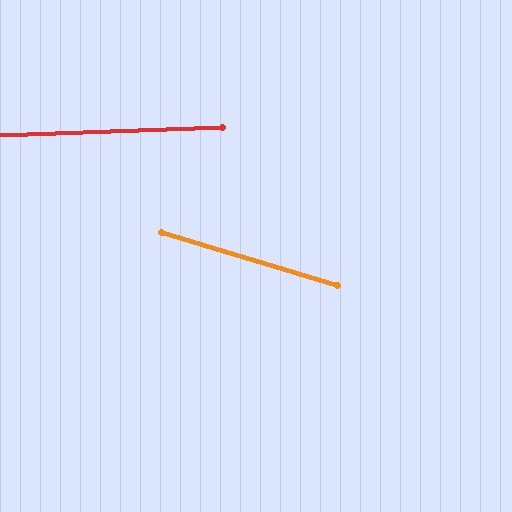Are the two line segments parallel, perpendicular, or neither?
Neither parallel nor perpendicular — they differ by about 19°.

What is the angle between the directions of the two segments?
Approximately 19 degrees.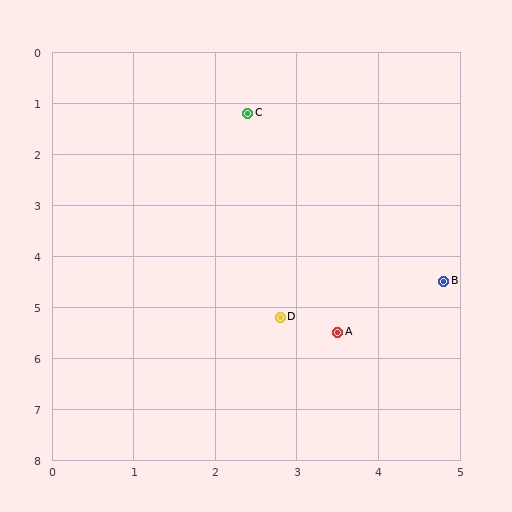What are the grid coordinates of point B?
Point B is at approximately (4.8, 4.5).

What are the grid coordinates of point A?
Point A is at approximately (3.5, 5.5).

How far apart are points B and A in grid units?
Points B and A are about 1.6 grid units apart.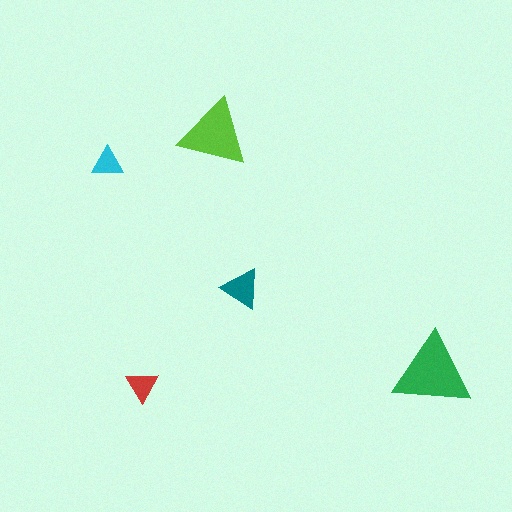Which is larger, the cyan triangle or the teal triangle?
The teal one.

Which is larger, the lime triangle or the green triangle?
The green one.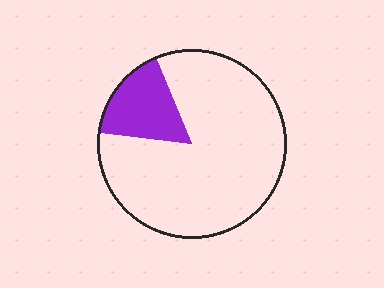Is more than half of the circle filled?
No.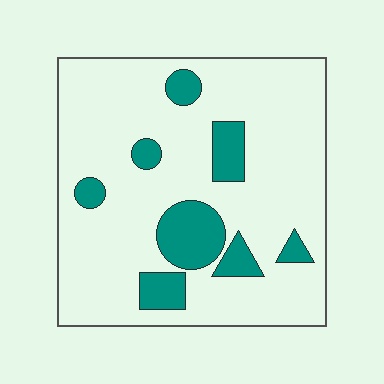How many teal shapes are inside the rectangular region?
8.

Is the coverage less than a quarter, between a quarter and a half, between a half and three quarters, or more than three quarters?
Less than a quarter.